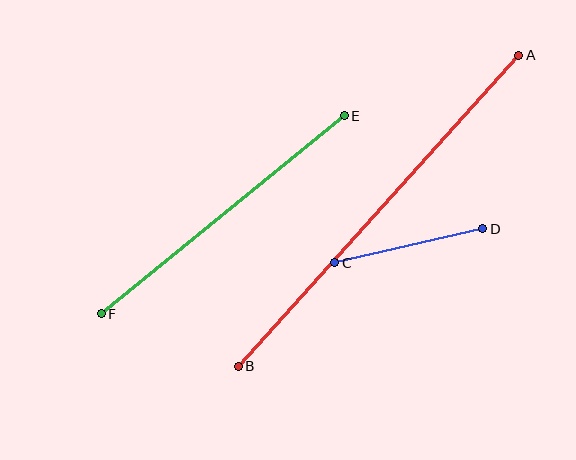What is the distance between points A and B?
The distance is approximately 419 pixels.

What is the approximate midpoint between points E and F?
The midpoint is at approximately (223, 215) pixels.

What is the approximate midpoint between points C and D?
The midpoint is at approximately (409, 246) pixels.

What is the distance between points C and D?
The distance is approximately 152 pixels.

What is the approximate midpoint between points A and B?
The midpoint is at approximately (378, 211) pixels.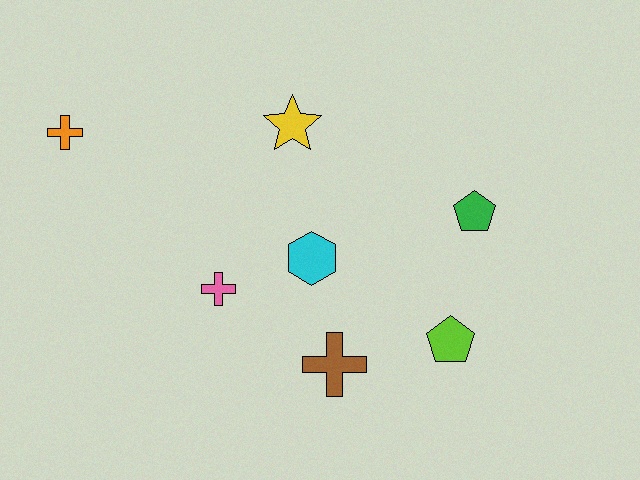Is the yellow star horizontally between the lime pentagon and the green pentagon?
No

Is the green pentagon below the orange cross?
Yes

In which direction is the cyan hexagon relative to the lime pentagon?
The cyan hexagon is to the left of the lime pentagon.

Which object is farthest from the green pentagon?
The orange cross is farthest from the green pentagon.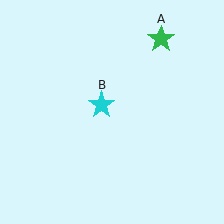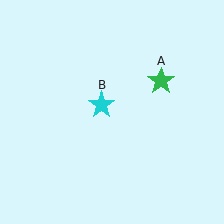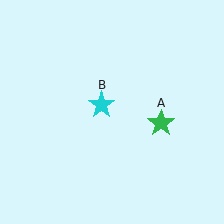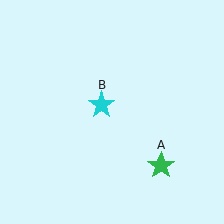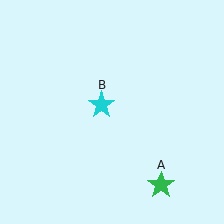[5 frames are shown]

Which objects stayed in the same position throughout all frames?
Cyan star (object B) remained stationary.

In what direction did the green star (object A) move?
The green star (object A) moved down.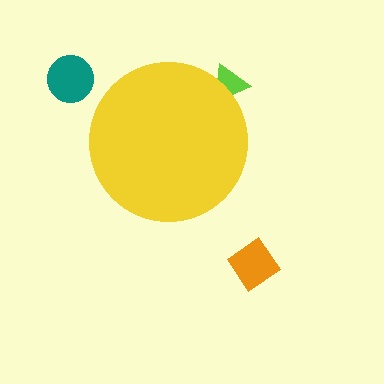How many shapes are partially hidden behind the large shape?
1 shape is partially hidden.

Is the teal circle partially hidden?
No, the teal circle is fully visible.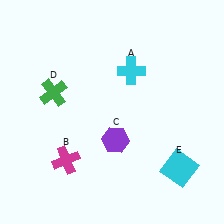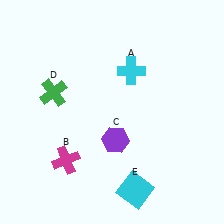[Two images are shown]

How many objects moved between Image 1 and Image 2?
1 object moved between the two images.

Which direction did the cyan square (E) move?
The cyan square (E) moved left.